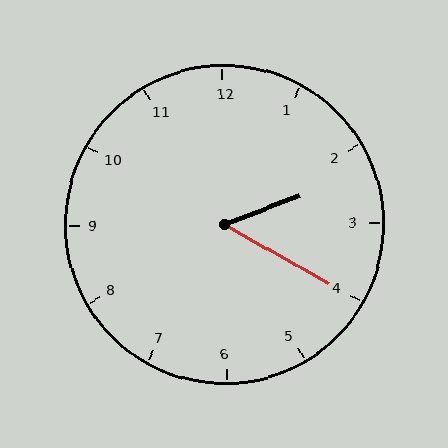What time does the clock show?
2:20.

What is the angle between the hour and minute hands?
Approximately 50 degrees.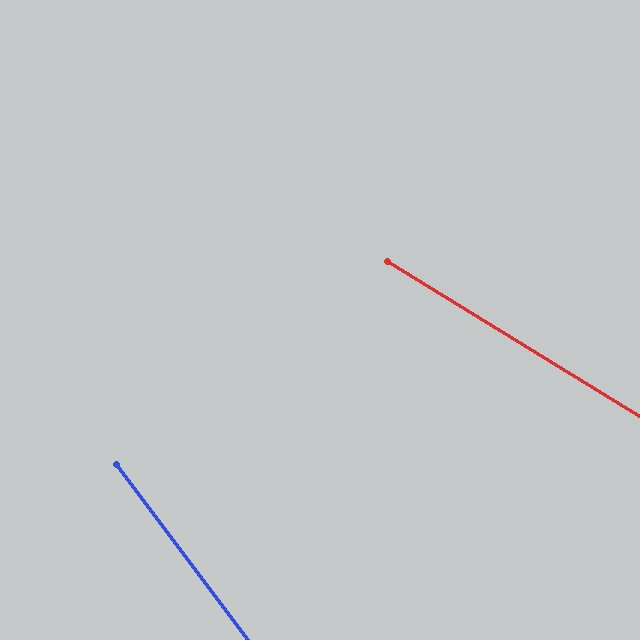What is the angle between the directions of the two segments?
Approximately 22 degrees.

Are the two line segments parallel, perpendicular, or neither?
Neither parallel nor perpendicular — they differ by about 22°.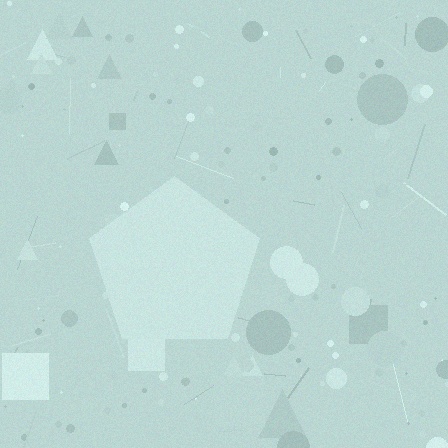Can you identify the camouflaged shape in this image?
The camouflaged shape is a pentagon.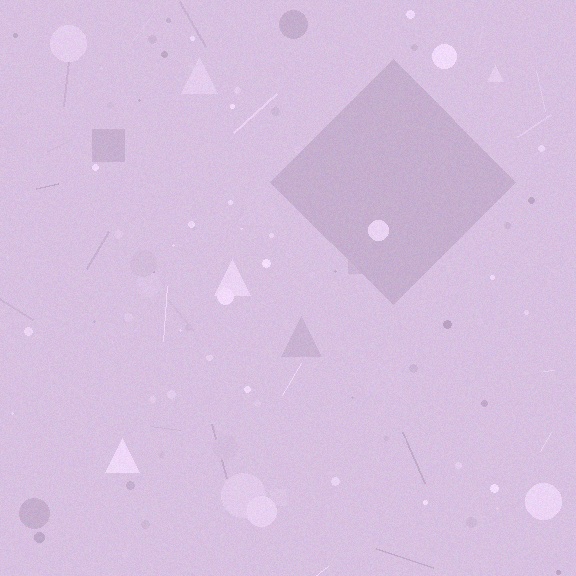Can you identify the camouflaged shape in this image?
The camouflaged shape is a diamond.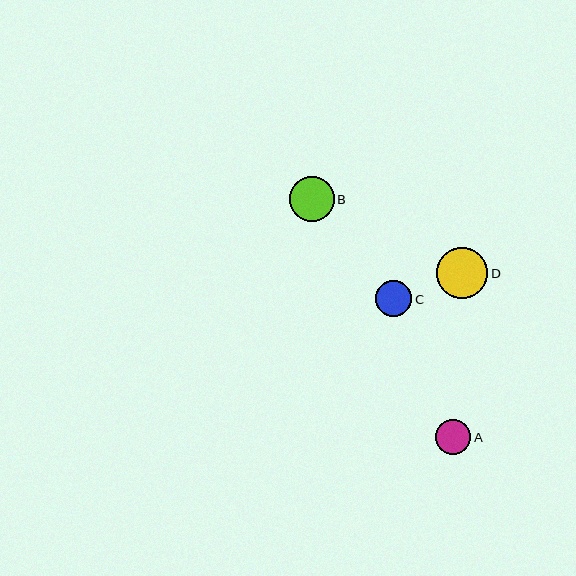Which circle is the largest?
Circle D is the largest with a size of approximately 51 pixels.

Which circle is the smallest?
Circle A is the smallest with a size of approximately 35 pixels.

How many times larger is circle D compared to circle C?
Circle D is approximately 1.4 times the size of circle C.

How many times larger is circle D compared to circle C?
Circle D is approximately 1.4 times the size of circle C.